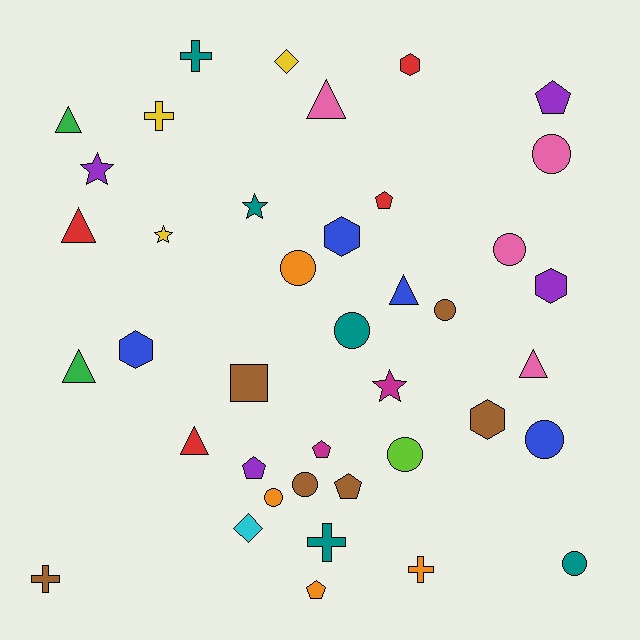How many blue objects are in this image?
There are 4 blue objects.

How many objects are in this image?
There are 40 objects.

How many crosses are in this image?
There are 5 crosses.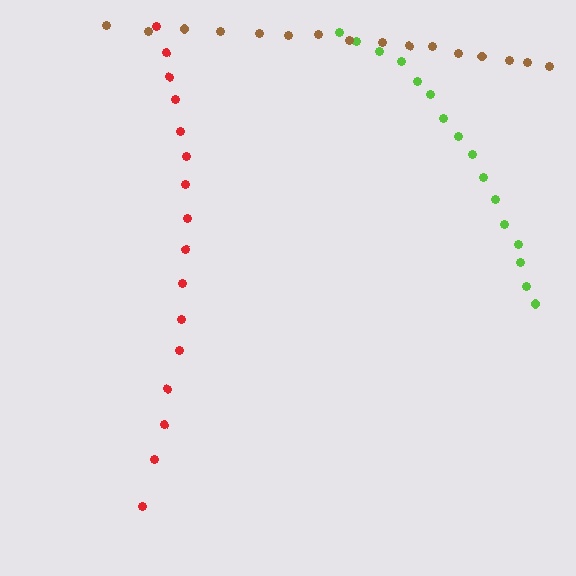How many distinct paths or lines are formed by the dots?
There are 3 distinct paths.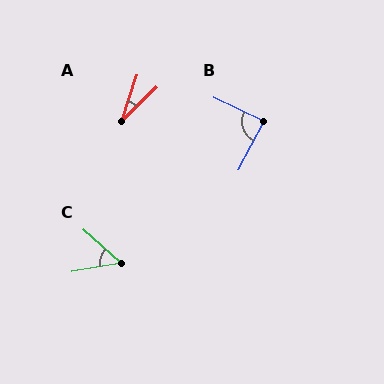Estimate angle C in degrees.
Approximately 52 degrees.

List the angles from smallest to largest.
A (28°), C (52°), B (88°).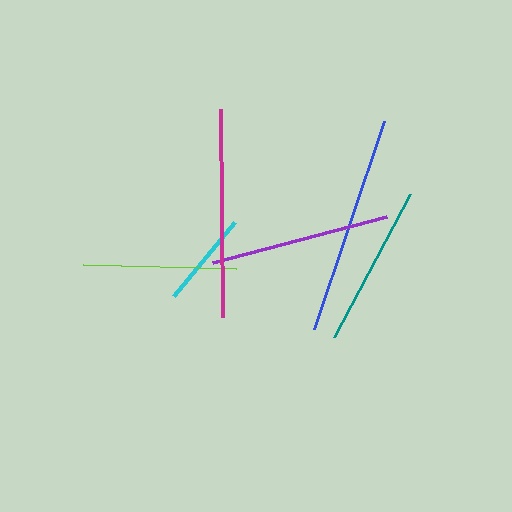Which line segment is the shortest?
The cyan line is the shortest at approximately 95 pixels.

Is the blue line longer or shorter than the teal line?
The blue line is longer than the teal line.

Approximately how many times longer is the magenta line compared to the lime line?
The magenta line is approximately 1.4 times the length of the lime line.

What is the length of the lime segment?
The lime segment is approximately 153 pixels long.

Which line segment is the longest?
The blue line is the longest at approximately 220 pixels.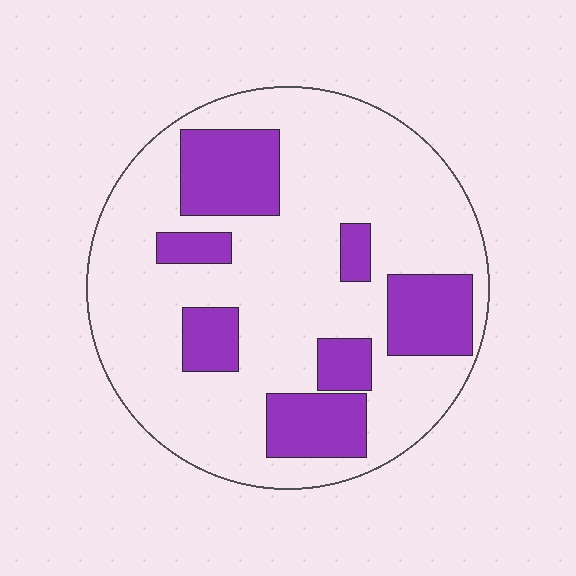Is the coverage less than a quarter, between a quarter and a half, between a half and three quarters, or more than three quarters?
Between a quarter and a half.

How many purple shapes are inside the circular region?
7.